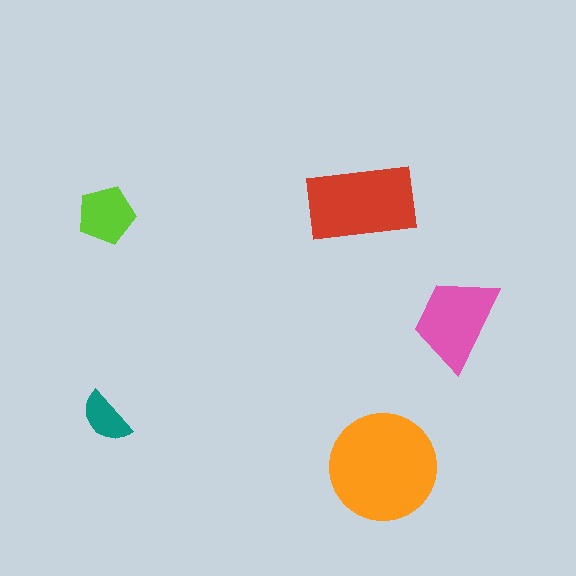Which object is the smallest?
The teal semicircle.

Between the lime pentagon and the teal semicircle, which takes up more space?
The lime pentagon.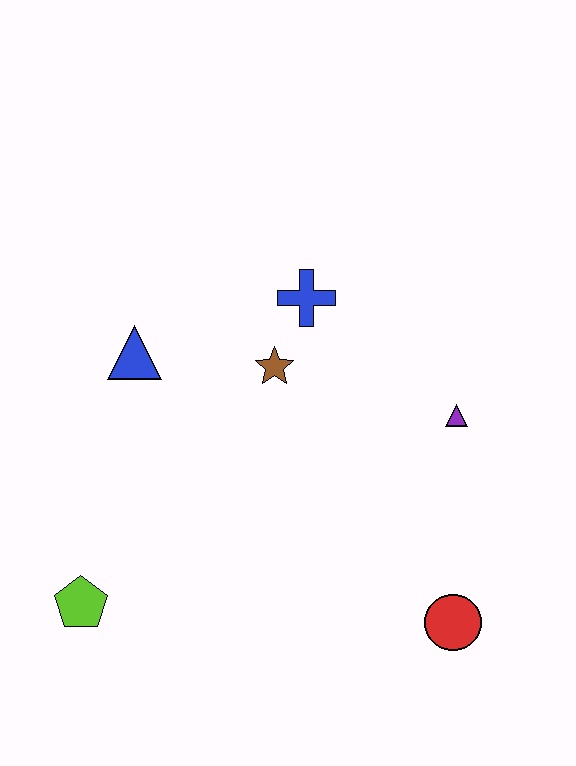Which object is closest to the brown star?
The blue cross is closest to the brown star.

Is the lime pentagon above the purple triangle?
No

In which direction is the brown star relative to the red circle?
The brown star is above the red circle.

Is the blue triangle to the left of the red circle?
Yes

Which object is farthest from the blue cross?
The lime pentagon is farthest from the blue cross.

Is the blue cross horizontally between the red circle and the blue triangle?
Yes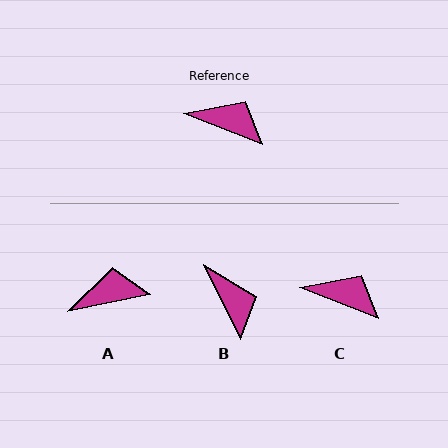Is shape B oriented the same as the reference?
No, it is off by about 42 degrees.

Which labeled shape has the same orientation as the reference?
C.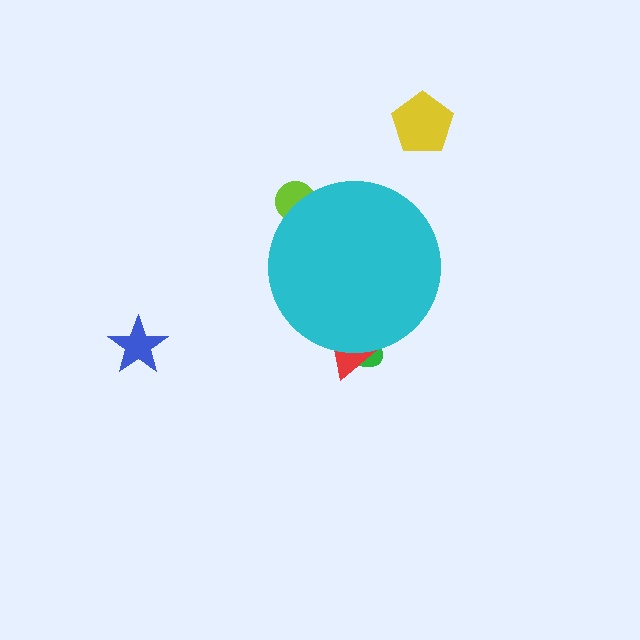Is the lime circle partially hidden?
Yes, the lime circle is partially hidden behind the cyan circle.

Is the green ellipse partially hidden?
Yes, the green ellipse is partially hidden behind the cyan circle.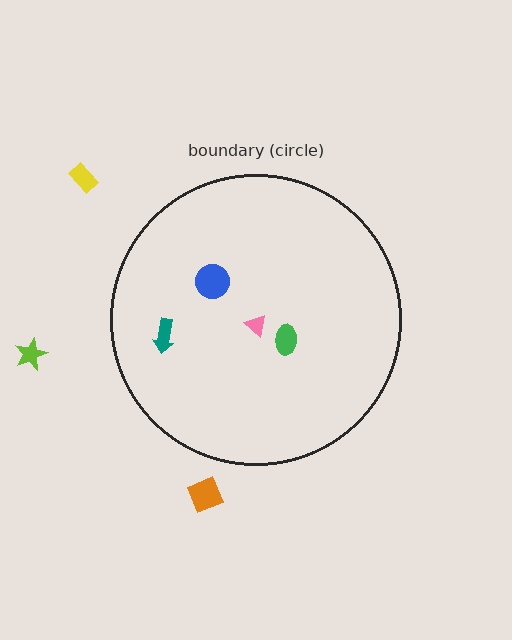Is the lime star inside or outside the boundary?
Outside.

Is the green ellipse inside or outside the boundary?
Inside.